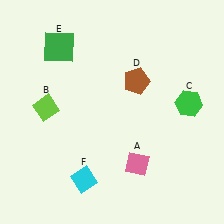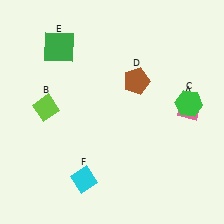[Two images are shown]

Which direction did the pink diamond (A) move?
The pink diamond (A) moved up.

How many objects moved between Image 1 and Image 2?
1 object moved between the two images.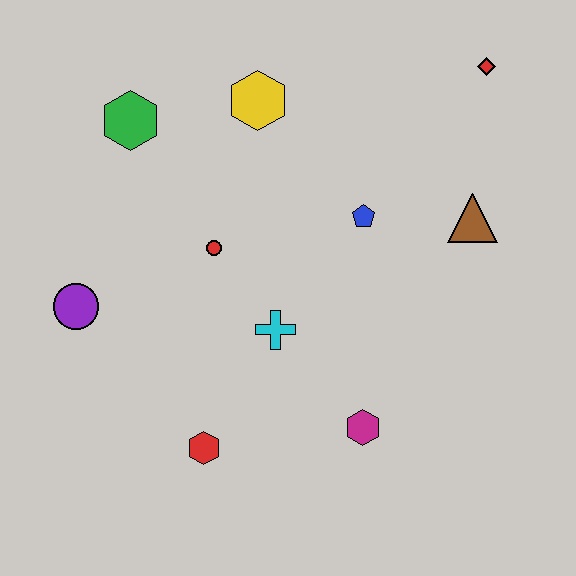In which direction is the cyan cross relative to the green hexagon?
The cyan cross is below the green hexagon.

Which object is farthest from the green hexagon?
The magenta hexagon is farthest from the green hexagon.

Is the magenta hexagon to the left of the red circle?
No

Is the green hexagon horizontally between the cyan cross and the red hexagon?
No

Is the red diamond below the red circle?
No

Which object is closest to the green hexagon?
The yellow hexagon is closest to the green hexagon.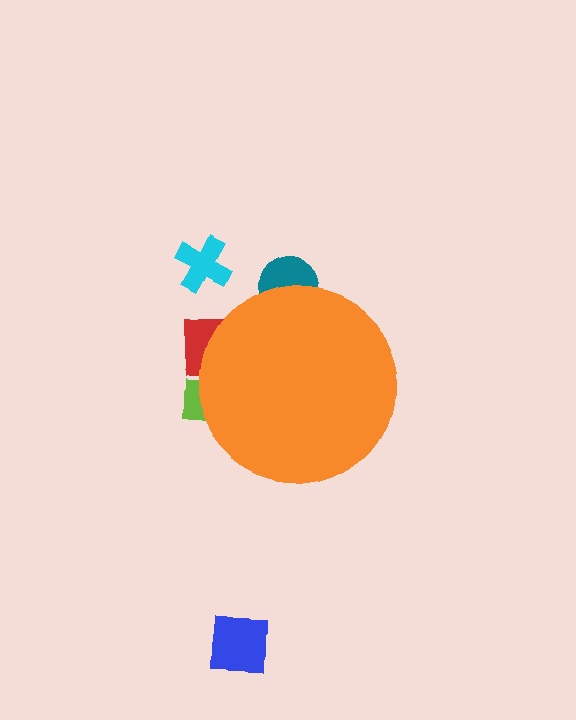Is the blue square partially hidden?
No, the blue square is fully visible.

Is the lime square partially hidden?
Yes, the lime square is partially hidden behind the orange circle.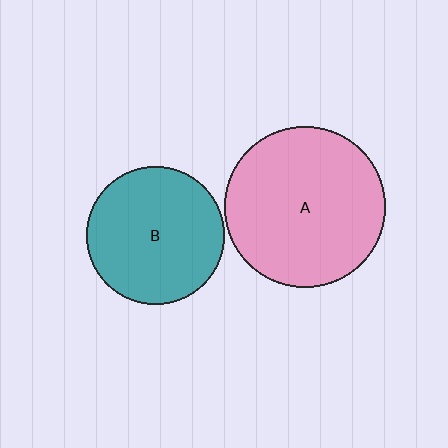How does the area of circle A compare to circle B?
Approximately 1.4 times.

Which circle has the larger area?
Circle A (pink).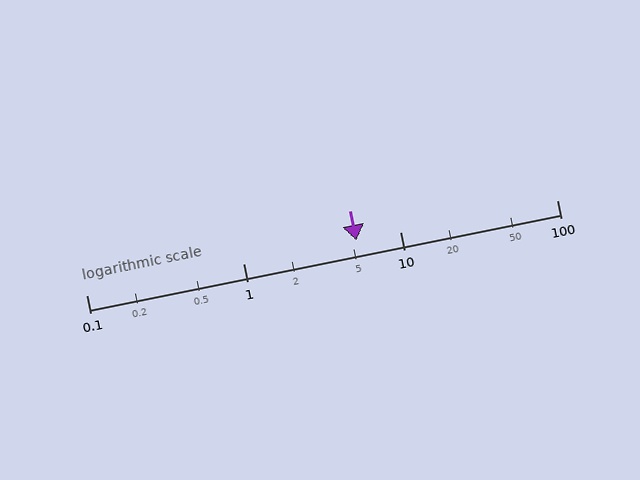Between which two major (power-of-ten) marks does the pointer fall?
The pointer is between 1 and 10.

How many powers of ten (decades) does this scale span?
The scale spans 3 decades, from 0.1 to 100.